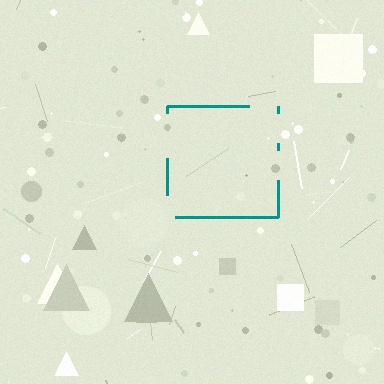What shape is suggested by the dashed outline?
The dashed outline suggests a square.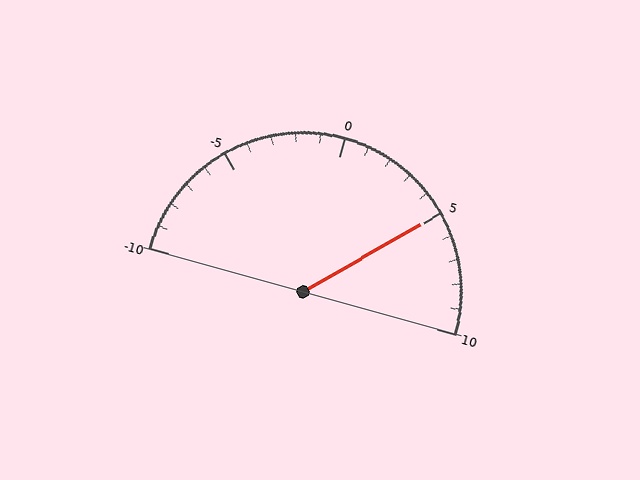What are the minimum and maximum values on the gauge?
The gauge ranges from -10 to 10.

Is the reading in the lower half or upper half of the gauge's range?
The reading is in the upper half of the range (-10 to 10).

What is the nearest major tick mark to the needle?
The nearest major tick mark is 5.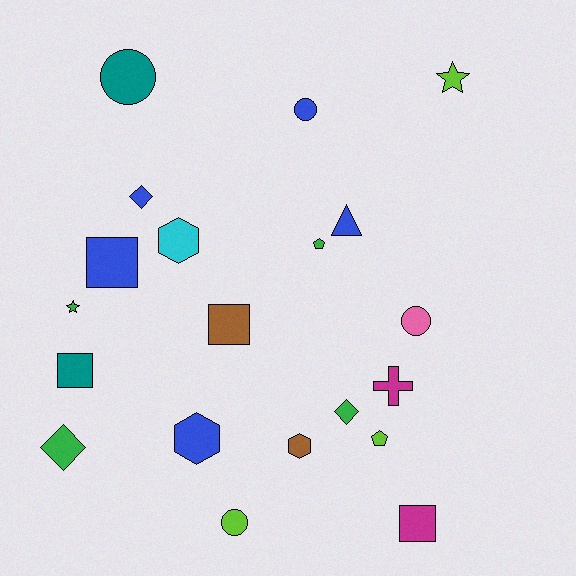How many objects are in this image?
There are 20 objects.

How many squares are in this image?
There are 4 squares.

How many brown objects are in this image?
There are 2 brown objects.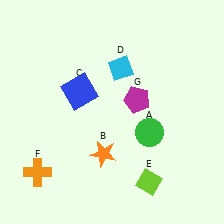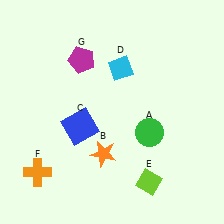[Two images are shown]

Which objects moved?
The objects that moved are: the blue square (C), the magenta pentagon (G).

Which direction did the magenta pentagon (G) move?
The magenta pentagon (G) moved left.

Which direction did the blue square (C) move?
The blue square (C) moved down.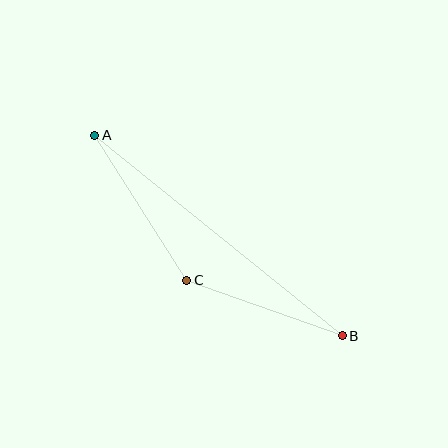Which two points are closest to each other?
Points B and C are closest to each other.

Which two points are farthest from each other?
Points A and B are farthest from each other.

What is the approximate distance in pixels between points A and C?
The distance between A and C is approximately 172 pixels.